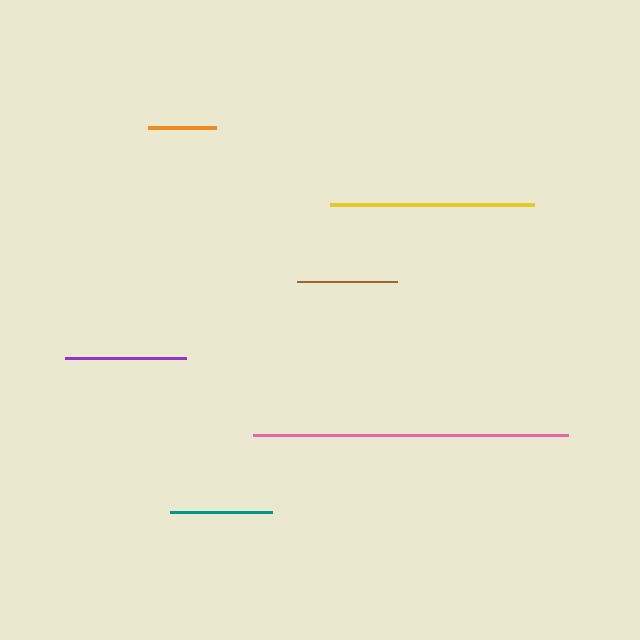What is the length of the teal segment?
The teal segment is approximately 102 pixels long.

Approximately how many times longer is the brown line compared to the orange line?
The brown line is approximately 1.5 times the length of the orange line.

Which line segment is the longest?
The pink line is the longest at approximately 315 pixels.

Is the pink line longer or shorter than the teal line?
The pink line is longer than the teal line.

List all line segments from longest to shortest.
From longest to shortest: pink, yellow, purple, teal, brown, orange.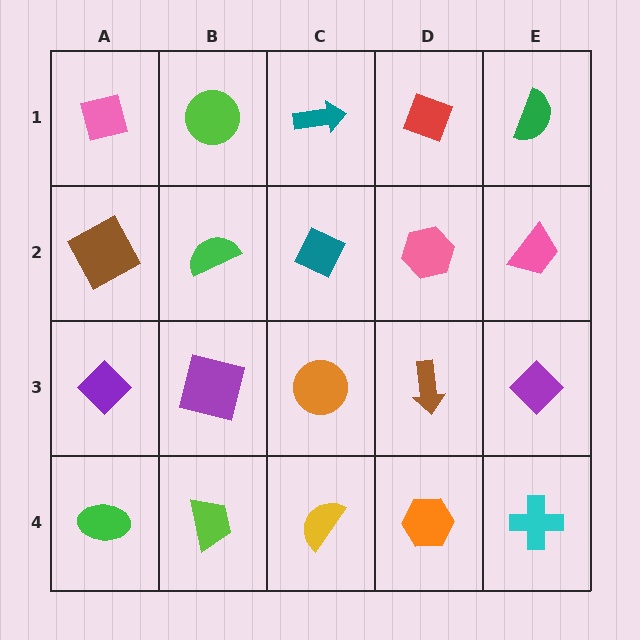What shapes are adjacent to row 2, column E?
A green semicircle (row 1, column E), a purple diamond (row 3, column E), a pink hexagon (row 2, column D).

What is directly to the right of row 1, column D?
A green semicircle.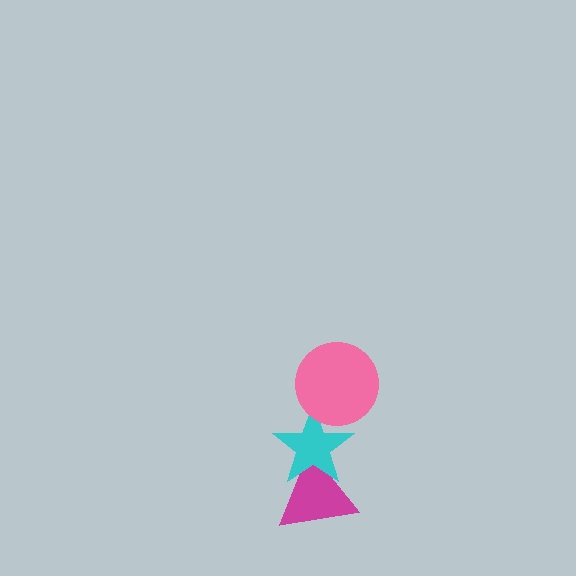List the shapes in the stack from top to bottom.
From top to bottom: the pink circle, the cyan star, the magenta triangle.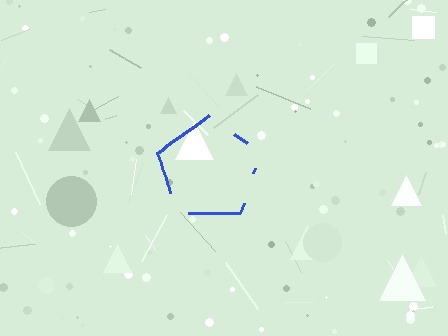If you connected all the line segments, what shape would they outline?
They would outline a pentagon.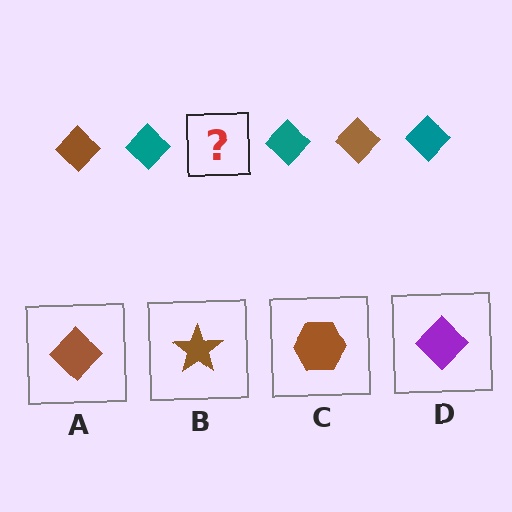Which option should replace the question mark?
Option A.